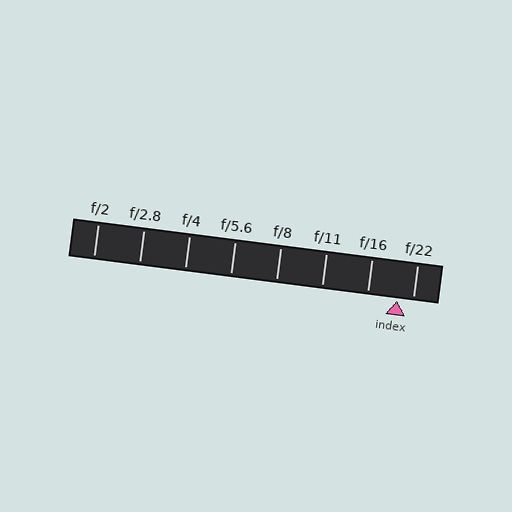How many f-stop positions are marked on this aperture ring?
There are 8 f-stop positions marked.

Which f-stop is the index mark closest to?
The index mark is closest to f/22.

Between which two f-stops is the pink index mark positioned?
The index mark is between f/16 and f/22.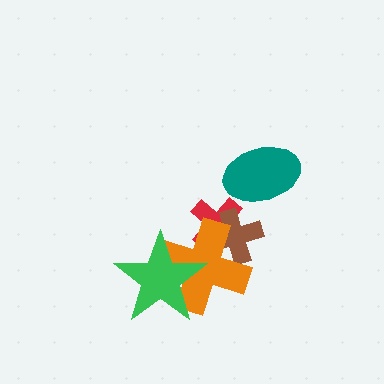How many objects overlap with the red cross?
2 objects overlap with the red cross.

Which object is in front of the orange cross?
The green star is in front of the orange cross.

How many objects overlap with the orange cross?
3 objects overlap with the orange cross.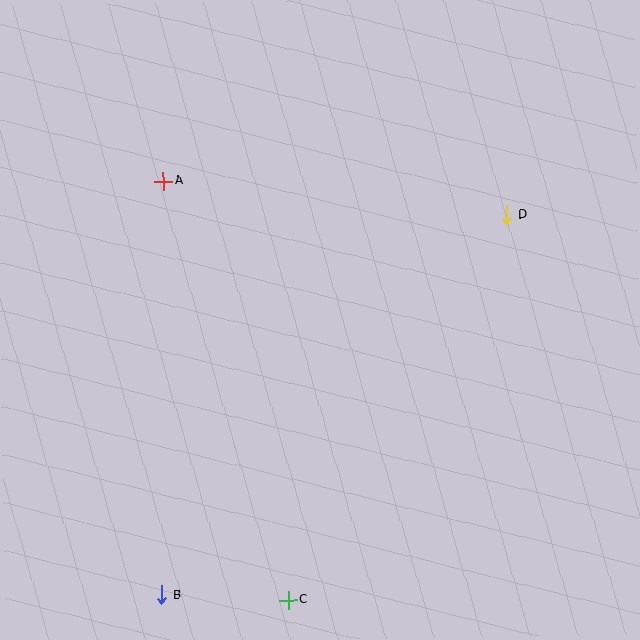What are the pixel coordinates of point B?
Point B is at (162, 595).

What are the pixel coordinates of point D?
Point D is at (507, 214).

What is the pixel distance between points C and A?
The distance between C and A is 437 pixels.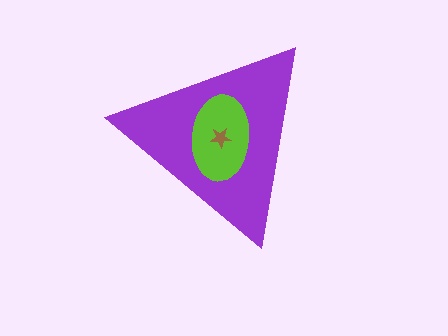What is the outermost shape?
The purple triangle.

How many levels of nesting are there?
3.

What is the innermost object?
The brown star.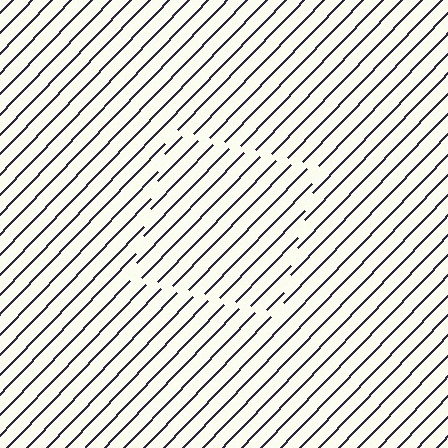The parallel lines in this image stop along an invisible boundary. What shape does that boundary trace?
An illusory square. The interior of the shape contains the same grating, shifted by half a period — the contour is defined by the phase discontinuity where line-ends from the inner and outer gratings abut.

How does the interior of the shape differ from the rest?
The interior of the shape contains the same grating, shifted by half a period — the contour is defined by the phase discontinuity where line-ends from the inner and outer gratings abut.